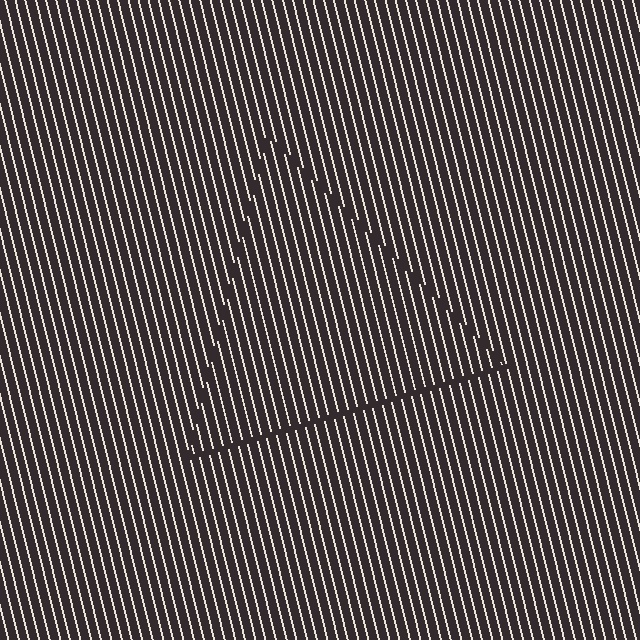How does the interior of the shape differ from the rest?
The interior of the shape contains the same grating, shifted by half a period — the contour is defined by the phase discontinuity where line-ends from the inner and outer gratings abut.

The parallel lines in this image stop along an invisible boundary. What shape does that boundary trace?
An illusory triangle. The interior of the shape contains the same grating, shifted by half a period — the contour is defined by the phase discontinuity where line-ends from the inner and outer gratings abut.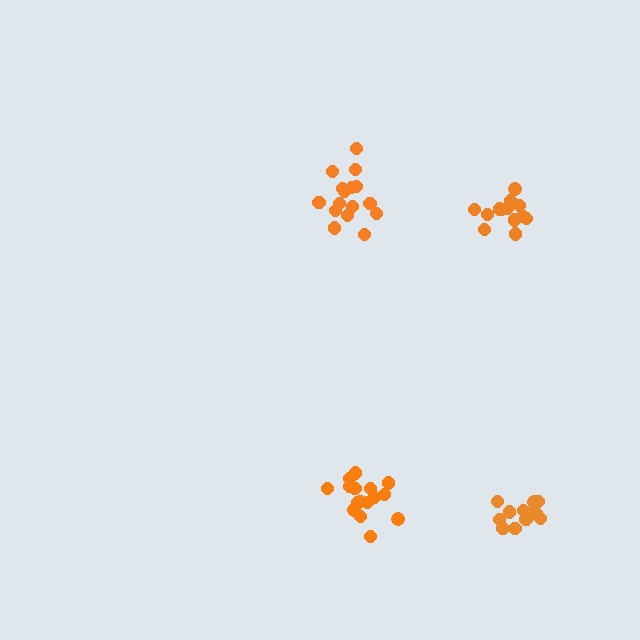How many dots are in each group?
Group 1: 16 dots, Group 2: 12 dots, Group 3: 16 dots, Group 4: 13 dots (57 total).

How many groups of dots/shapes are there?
There are 4 groups.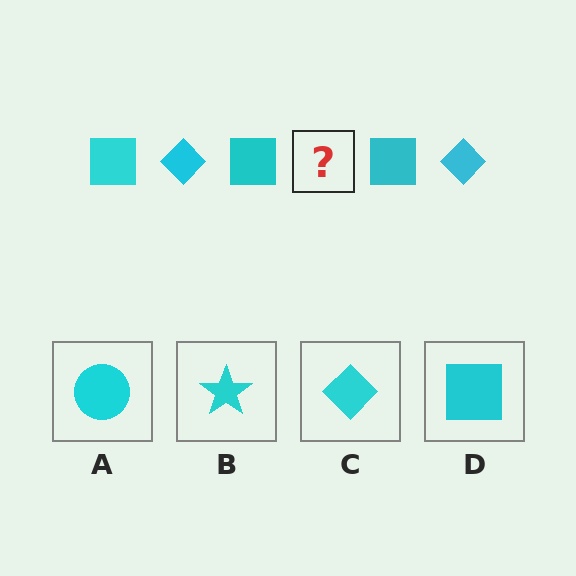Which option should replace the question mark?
Option C.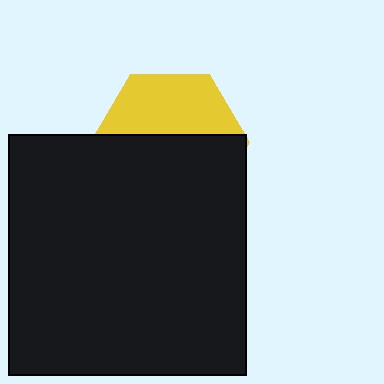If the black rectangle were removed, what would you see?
You would see the complete yellow hexagon.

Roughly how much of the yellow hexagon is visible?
A small part of it is visible (roughly 42%).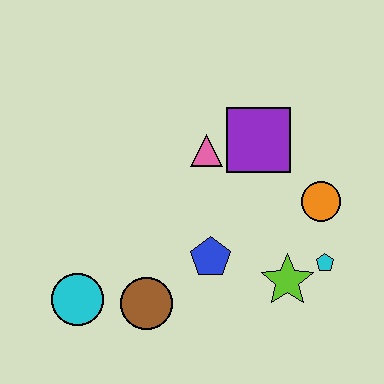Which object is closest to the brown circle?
The cyan circle is closest to the brown circle.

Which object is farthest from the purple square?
The cyan circle is farthest from the purple square.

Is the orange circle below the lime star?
No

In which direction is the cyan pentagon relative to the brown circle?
The cyan pentagon is to the right of the brown circle.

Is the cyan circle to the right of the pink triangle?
No